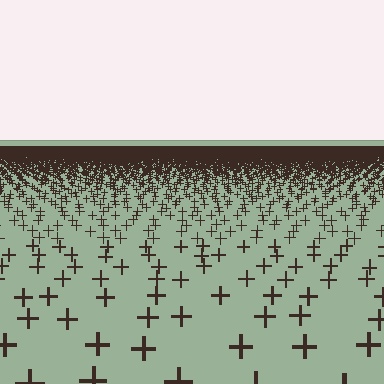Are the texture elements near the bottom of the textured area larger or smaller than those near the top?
Larger. Near the bottom, elements are closer to the viewer and appear at a bigger on-screen size.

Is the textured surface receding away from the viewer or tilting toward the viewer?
The surface is receding away from the viewer. Texture elements get smaller and denser toward the top.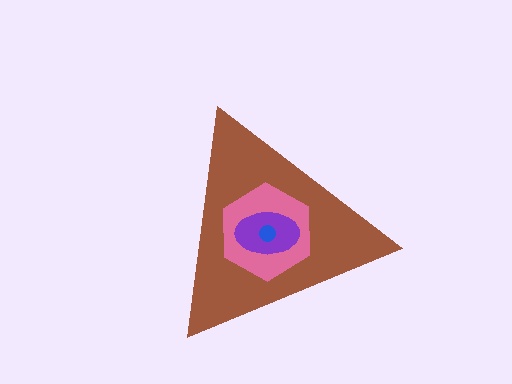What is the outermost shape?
The brown triangle.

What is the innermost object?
The blue circle.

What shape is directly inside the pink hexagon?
The purple ellipse.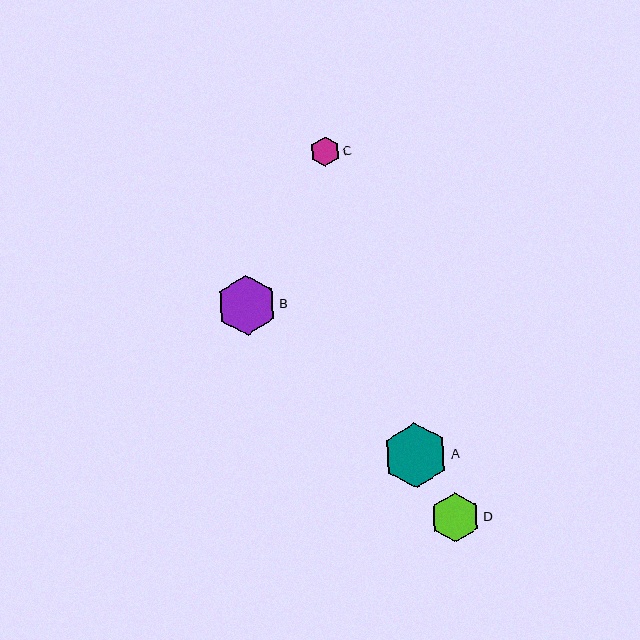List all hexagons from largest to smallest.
From largest to smallest: A, B, D, C.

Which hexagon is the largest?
Hexagon A is the largest with a size of approximately 64 pixels.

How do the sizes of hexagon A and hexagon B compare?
Hexagon A and hexagon B are approximately the same size.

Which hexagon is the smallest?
Hexagon C is the smallest with a size of approximately 29 pixels.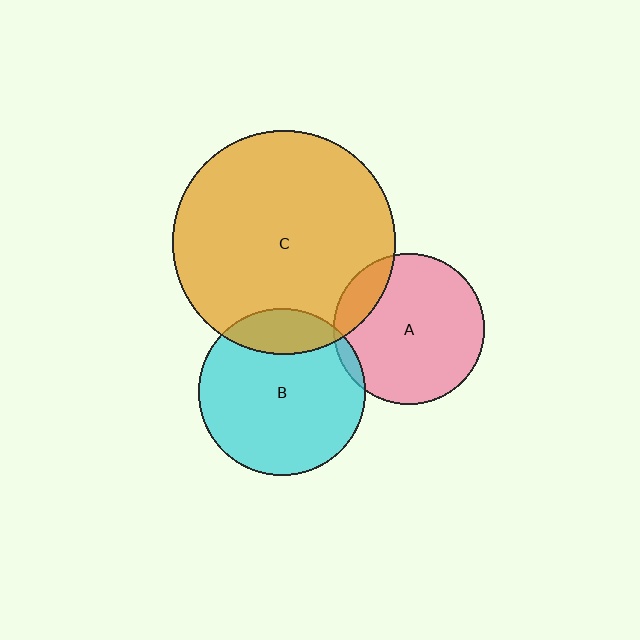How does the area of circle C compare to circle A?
Approximately 2.2 times.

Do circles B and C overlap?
Yes.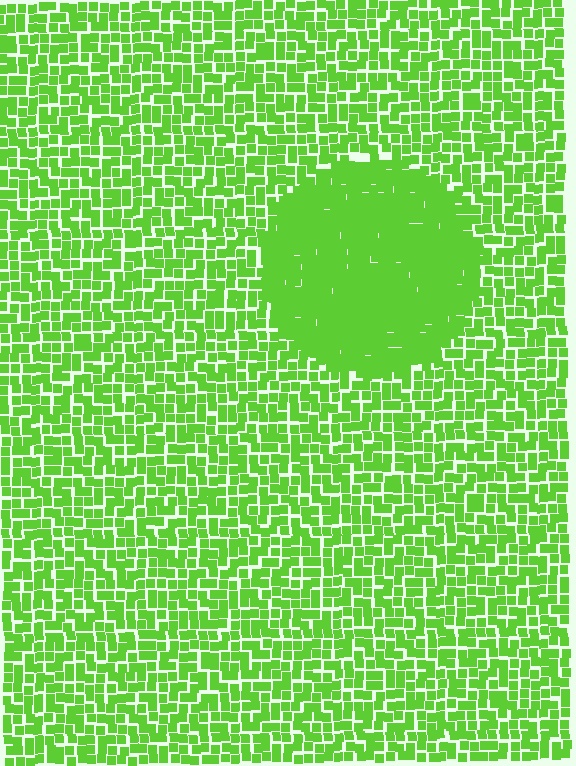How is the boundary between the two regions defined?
The boundary is defined by a change in element density (approximately 1.8x ratio). All elements are the same color, size, and shape.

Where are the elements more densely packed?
The elements are more densely packed inside the circle boundary.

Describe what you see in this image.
The image contains small lime elements arranged at two different densities. A circle-shaped region is visible where the elements are more densely packed than the surrounding area.